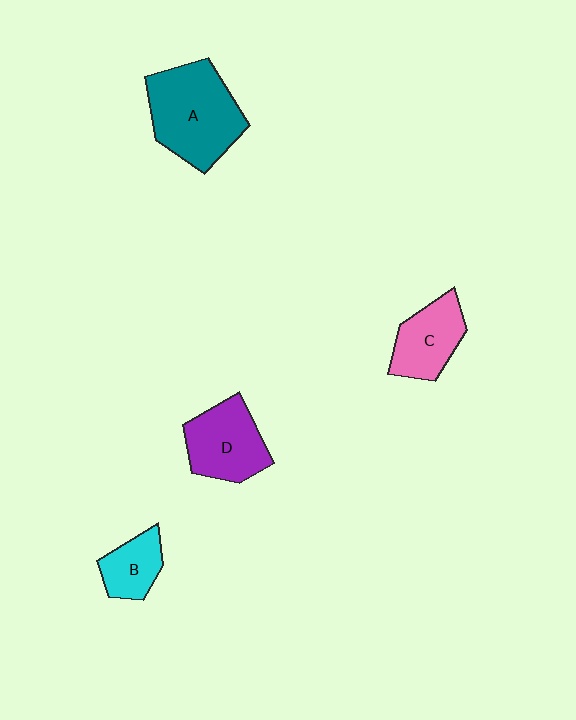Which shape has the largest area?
Shape A (teal).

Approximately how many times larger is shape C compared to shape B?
Approximately 1.4 times.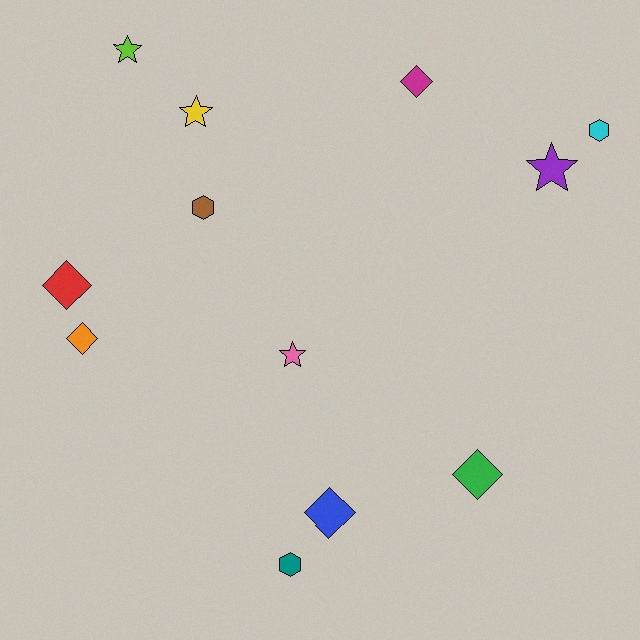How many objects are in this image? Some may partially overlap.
There are 12 objects.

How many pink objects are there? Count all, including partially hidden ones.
There is 1 pink object.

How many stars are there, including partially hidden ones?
There are 4 stars.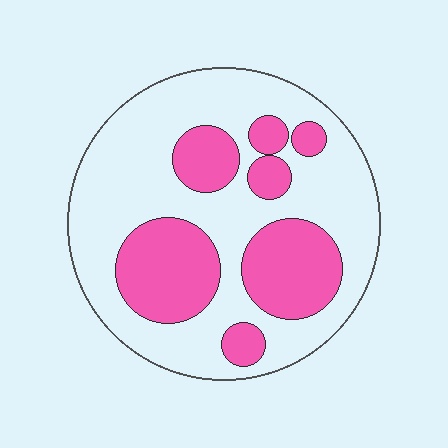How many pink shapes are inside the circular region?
7.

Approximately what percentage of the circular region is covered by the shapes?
Approximately 35%.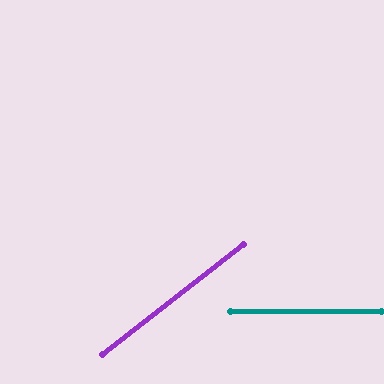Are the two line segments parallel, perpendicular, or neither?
Neither parallel nor perpendicular — they differ by about 38°.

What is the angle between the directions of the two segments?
Approximately 38 degrees.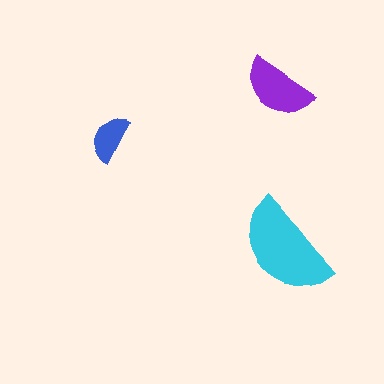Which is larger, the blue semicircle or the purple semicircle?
The purple one.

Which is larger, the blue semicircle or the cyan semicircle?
The cyan one.